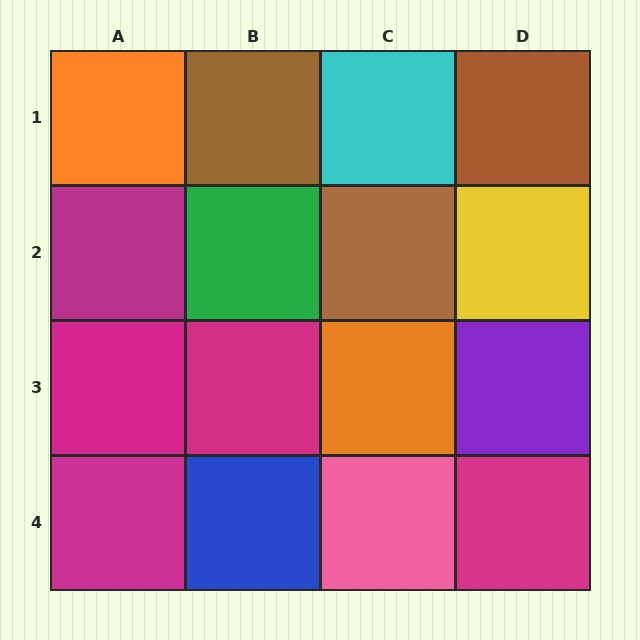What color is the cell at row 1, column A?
Orange.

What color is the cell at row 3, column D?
Purple.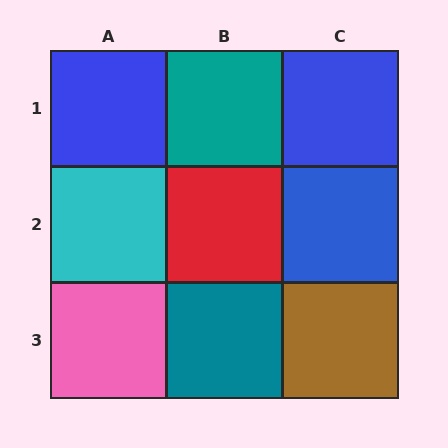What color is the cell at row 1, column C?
Blue.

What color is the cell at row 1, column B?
Teal.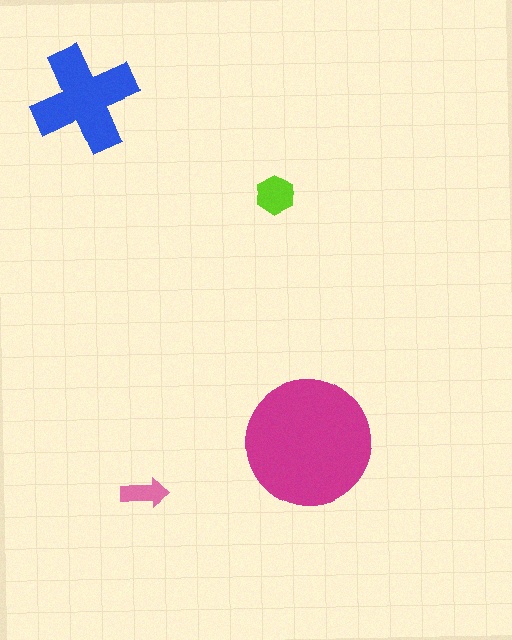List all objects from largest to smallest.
The magenta circle, the blue cross, the lime hexagon, the pink arrow.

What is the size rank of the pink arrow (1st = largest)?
4th.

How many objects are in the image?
There are 4 objects in the image.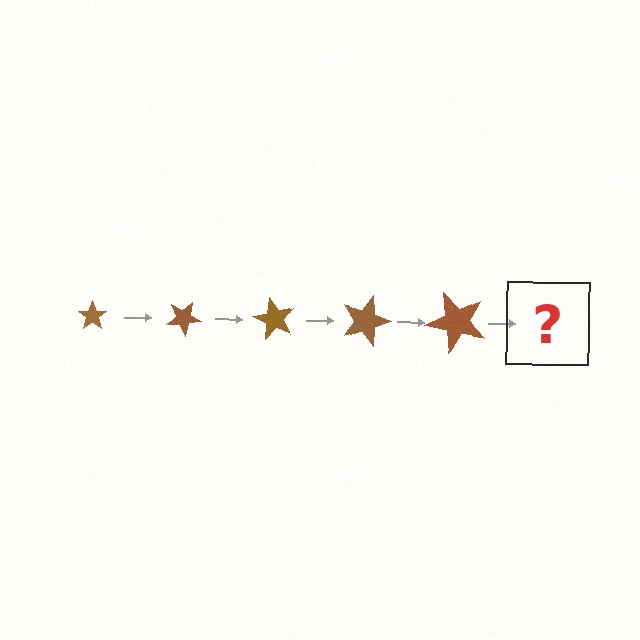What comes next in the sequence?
The next element should be a star, larger than the previous one and rotated 150 degrees from the start.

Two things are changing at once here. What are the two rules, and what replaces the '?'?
The two rules are that the star grows larger each step and it rotates 30 degrees each step. The '?' should be a star, larger than the previous one and rotated 150 degrees from the start.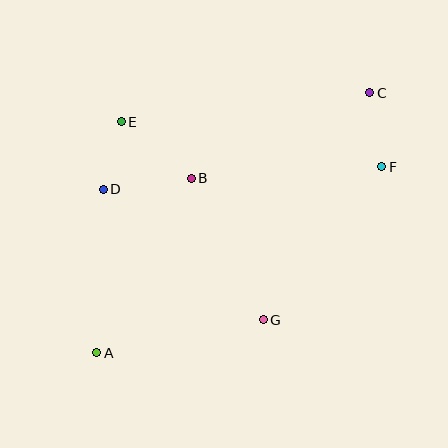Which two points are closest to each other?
Points D and E are closest to each other.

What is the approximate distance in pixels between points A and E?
The distance between A and E is approximately 233 pixels.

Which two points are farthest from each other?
Points A and C are farthest from each other.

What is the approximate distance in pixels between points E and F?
The distance between E and F is approximately 264 pixels.